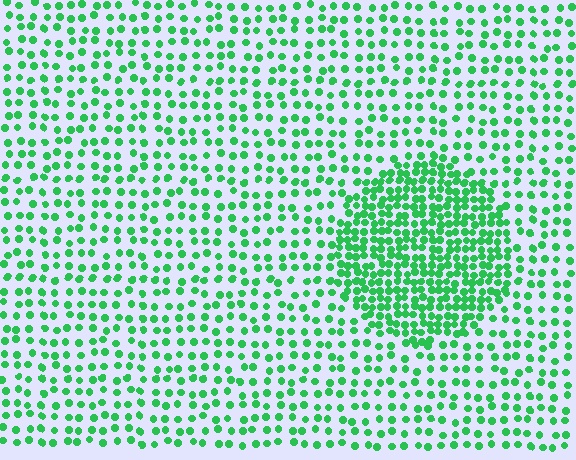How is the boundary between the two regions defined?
The boundary is defined by a change in element density (approximately 2.2x ratio). All elements are the same color, size, and shape.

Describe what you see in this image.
The image contains small green elements arranged at two different densities. A circle-shaped region is visible where the elements are more densely packed than the surrounding area.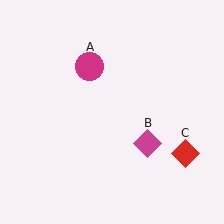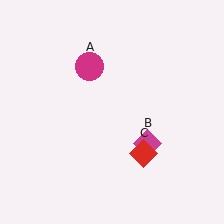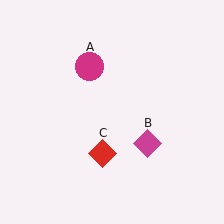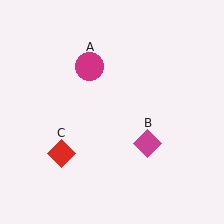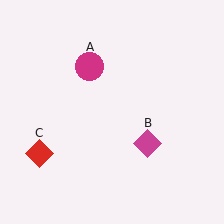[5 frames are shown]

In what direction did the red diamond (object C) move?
The red diamond (object C) moved left.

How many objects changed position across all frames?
1 object changed position: red diamond (object C).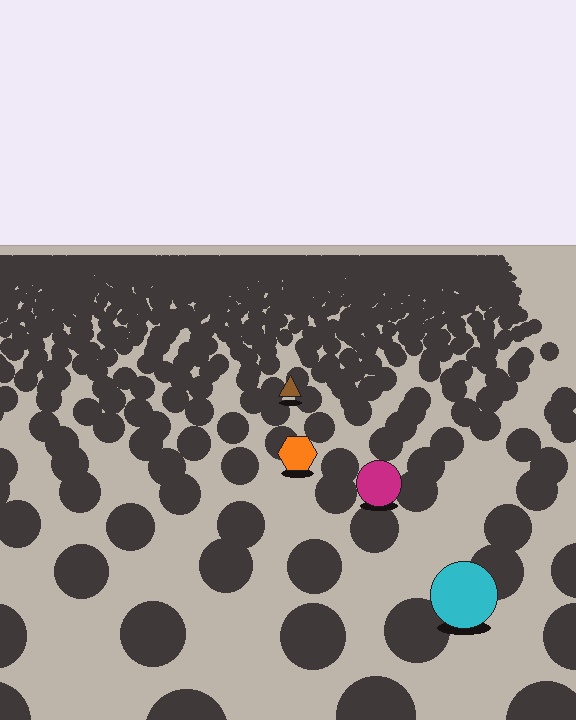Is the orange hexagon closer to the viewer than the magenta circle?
No. The magenta circle is closer — you can tell from the texture gradient: the ground texture is coarser near it.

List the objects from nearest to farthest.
From nearest to farthest: the cyan circle, the magenta circle, the orange hexagon, the brown triangle.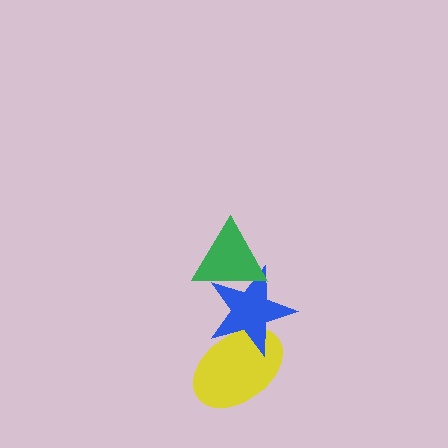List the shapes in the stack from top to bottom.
From top to bottom: the green triangle, the blue star, the yellow ellipse.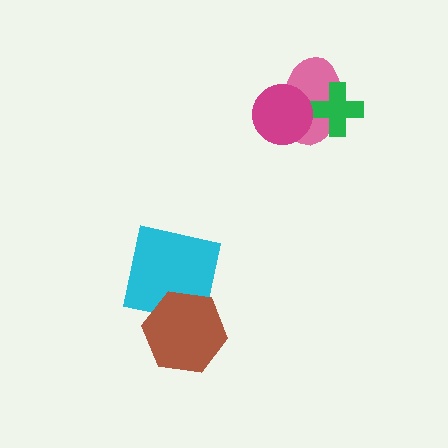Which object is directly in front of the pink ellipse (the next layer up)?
The green cross is directly in front of the pink ellipse.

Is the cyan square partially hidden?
Yes, it is partially covered by another shape.